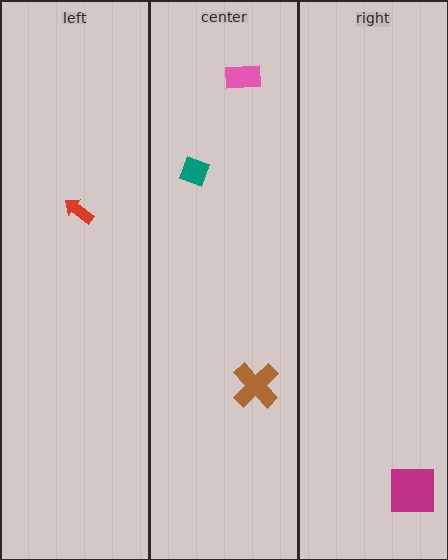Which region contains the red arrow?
The left region.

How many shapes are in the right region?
1.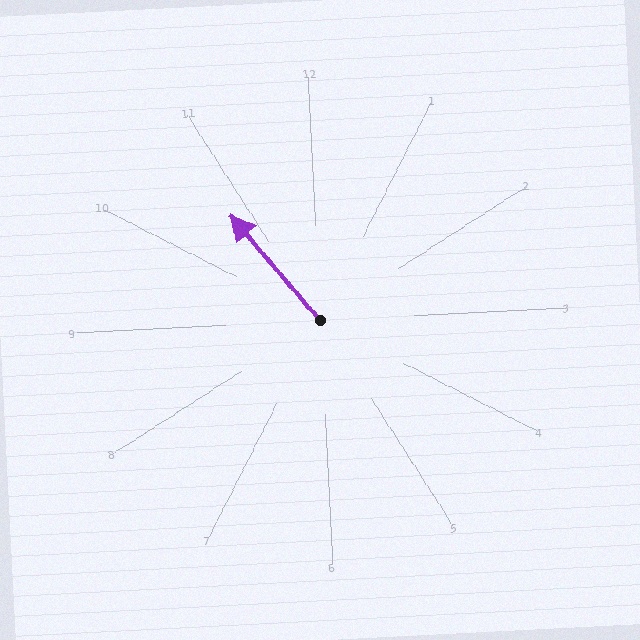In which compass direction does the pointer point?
Northwest.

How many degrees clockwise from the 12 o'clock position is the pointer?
Approximately 322 degrees.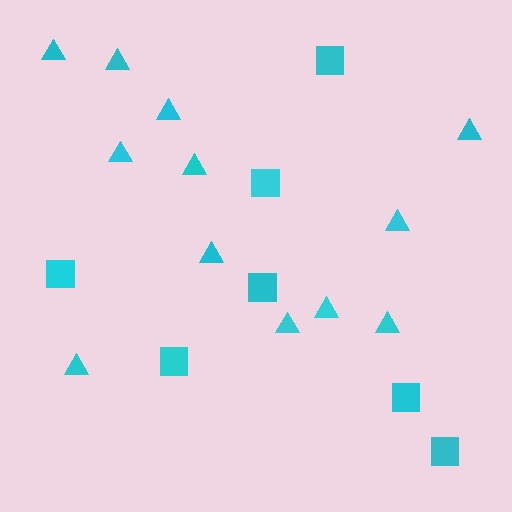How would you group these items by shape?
There are 2 groups: one group of triangles (12) and one group of squares (7).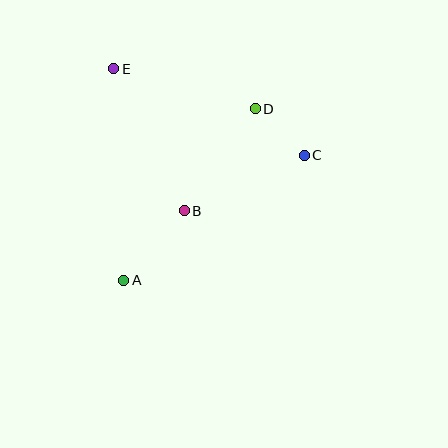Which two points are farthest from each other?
Points A and C are farthest from each other.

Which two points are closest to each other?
Points C and D are closest to each other.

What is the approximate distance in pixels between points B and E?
The distance between B and E is approximately 158 pixels.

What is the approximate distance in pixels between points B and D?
The distance between B and D is approximately 124 pixels.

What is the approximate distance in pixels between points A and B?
The distance between A and B is approximately 92 pixels.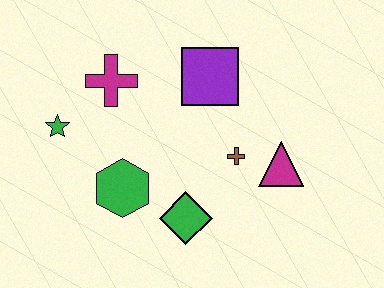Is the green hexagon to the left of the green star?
No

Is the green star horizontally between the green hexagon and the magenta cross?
No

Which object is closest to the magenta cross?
The green star is closest to the magenta cross.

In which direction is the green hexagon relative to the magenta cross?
The green hexagon is below the magenta cross.